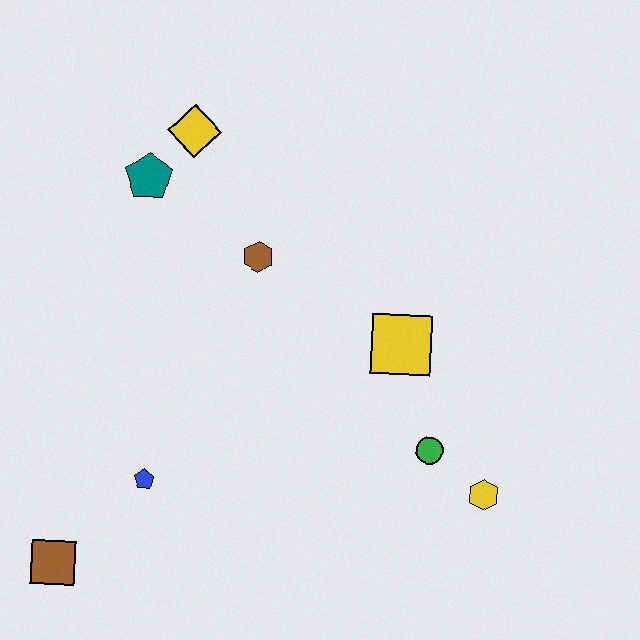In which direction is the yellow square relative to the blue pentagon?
The yellow square is to the right of the blue pentagon.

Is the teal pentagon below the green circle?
No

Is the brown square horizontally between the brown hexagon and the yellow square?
No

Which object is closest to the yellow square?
The green circle is closest to the yellow square.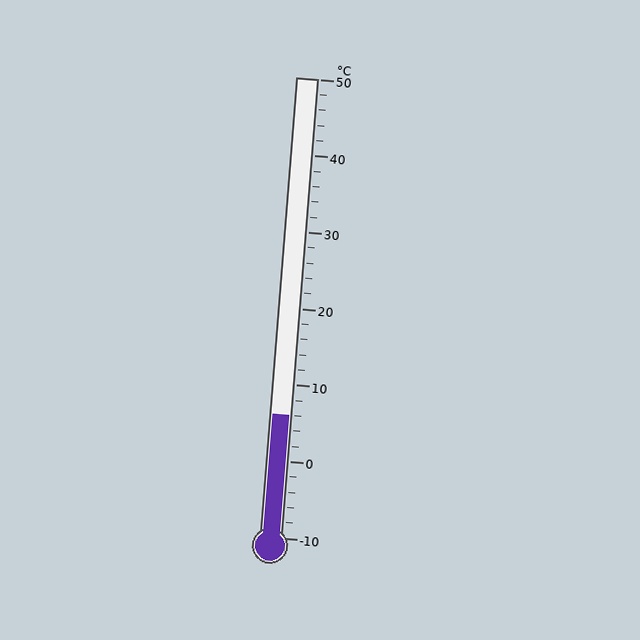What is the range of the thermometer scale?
The thermometer scale ranges from -10°C to 50°C.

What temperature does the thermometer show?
The thermometer shows approximately 6°C.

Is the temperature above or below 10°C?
The temperature is below 10°C.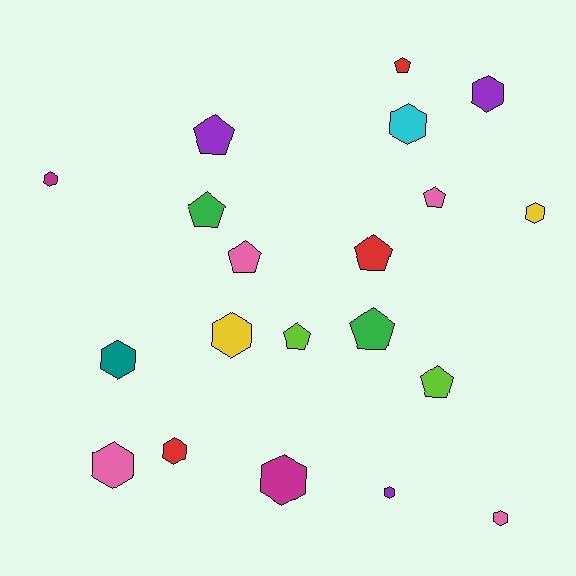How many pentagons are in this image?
There are 9 pentagons.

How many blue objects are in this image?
There are no blue objects.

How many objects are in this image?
There are 20 objects.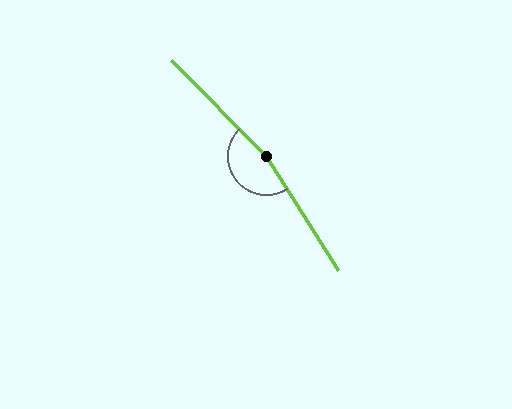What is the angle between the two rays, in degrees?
Approximately 168 degrees.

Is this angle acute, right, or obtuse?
It is obtuse.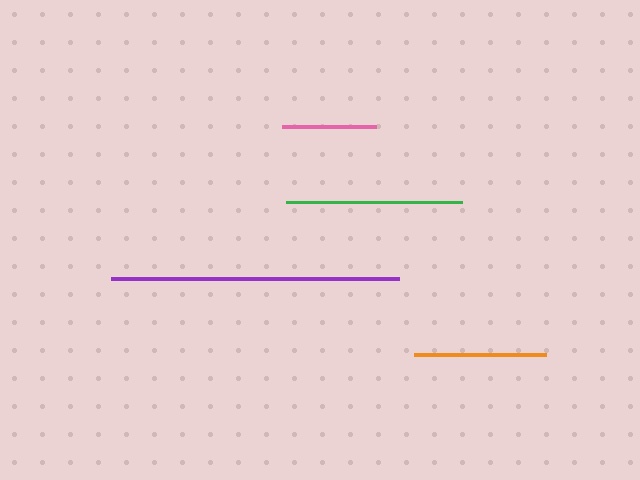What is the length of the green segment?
The green segment is approximately 175 pixels long.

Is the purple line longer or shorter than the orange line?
The purple line is longer than the orange line.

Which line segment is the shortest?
The pink line is the shortest at approximately 93 pixels.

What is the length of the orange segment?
The orange segment is approximately 132 pixels long.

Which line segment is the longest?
The purple line is the longest at approximately 288 pixels.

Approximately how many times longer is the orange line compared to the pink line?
The orange line is approximately 1.4 times the length of the pink line.